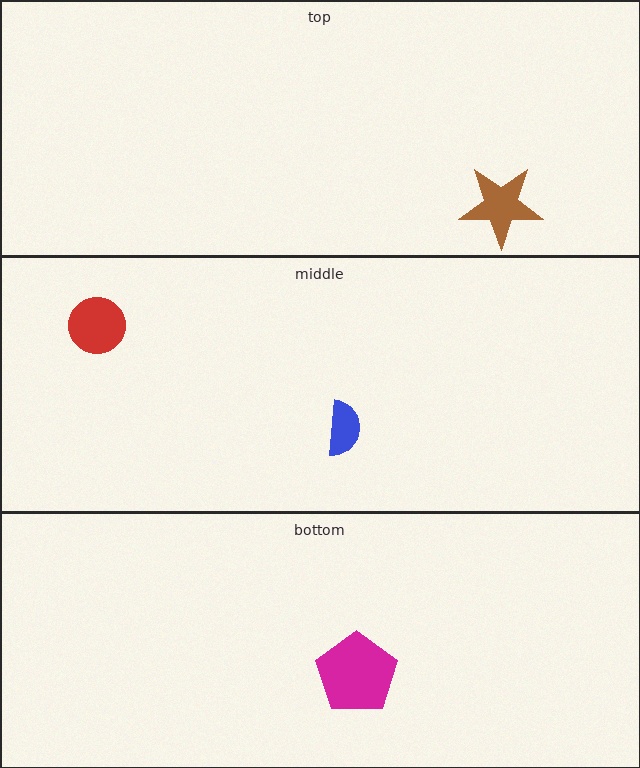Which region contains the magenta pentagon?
The bottom region.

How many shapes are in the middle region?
2.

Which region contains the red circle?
The middle region.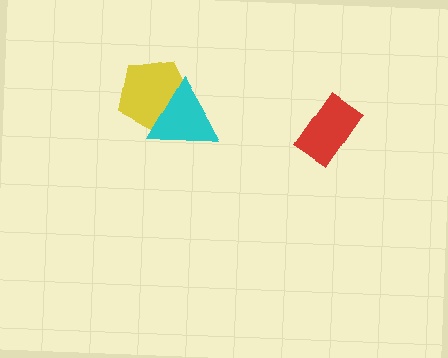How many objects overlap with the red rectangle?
0 objects overlap with the red rectangle.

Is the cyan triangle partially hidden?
No, no other shape covers it.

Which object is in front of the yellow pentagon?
The cyan triangle is in front of the yellow pentagon.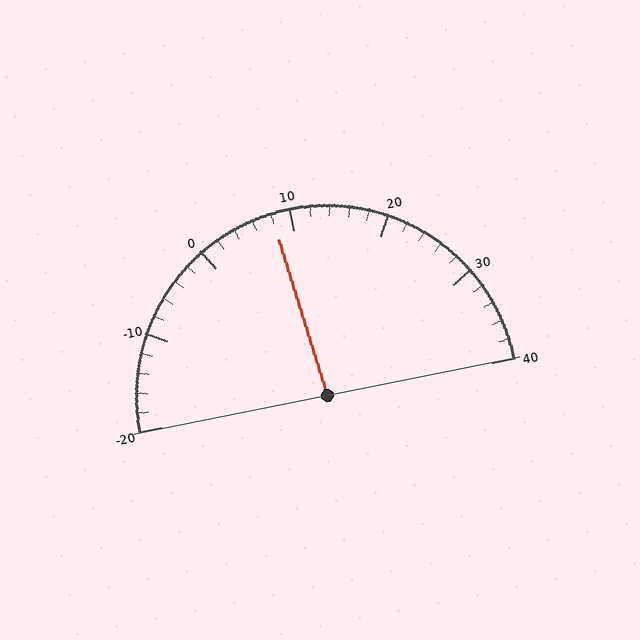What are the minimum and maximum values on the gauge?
The gauge ranges from -20 to 40.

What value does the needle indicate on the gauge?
The needle indicates approximately 8.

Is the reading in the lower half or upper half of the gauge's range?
The reading is in the lower half of the range (-20 to 40).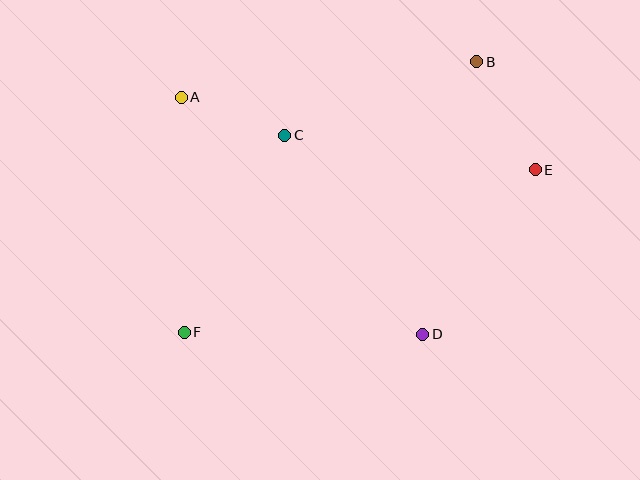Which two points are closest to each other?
Points A and C are closest to each other.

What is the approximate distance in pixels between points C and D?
The distance between C and D is approximately 242 pixels.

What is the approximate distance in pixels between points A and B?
The distance between A and B is approximately 298 pixels.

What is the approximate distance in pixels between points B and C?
The distance between B and C is approximately 205 pixels.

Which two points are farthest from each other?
Points B and F are farthest from each other.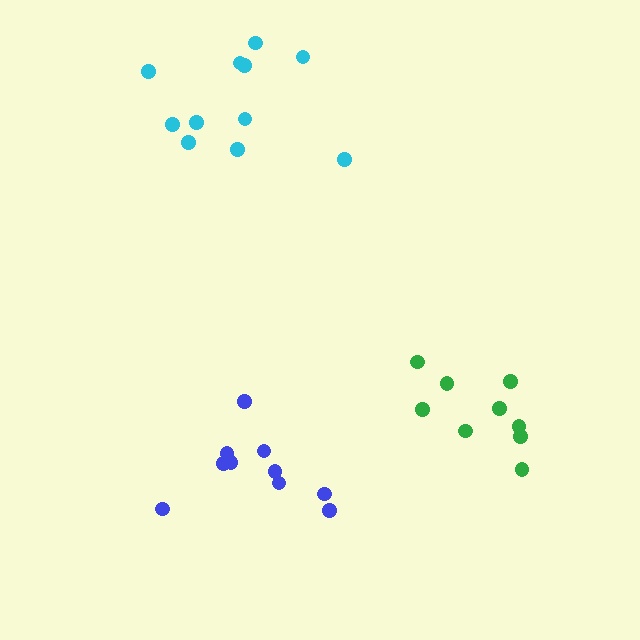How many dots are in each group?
Group 1: 10 dots, Group 2: 11 dots, Group 3: 9 dots (30 total).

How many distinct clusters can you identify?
There are 3 distinct clusters.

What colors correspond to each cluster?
The clusters are colored: blue, cyan, green.